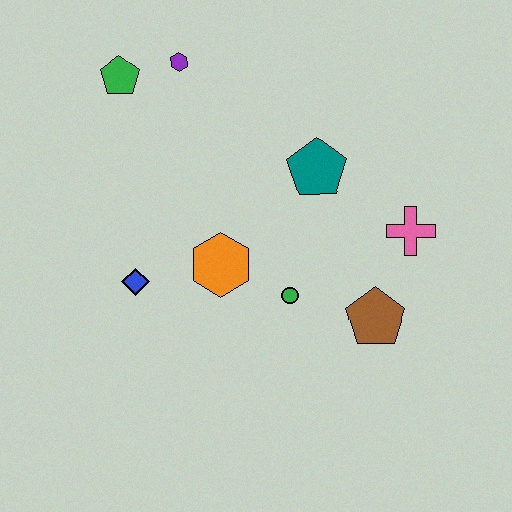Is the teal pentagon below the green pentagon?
Yes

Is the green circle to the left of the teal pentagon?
Yes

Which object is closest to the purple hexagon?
The green pentagon is closest to the purple hexagon.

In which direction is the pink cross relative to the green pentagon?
The pink cross is to the right of the green pentagon.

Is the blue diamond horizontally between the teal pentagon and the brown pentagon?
No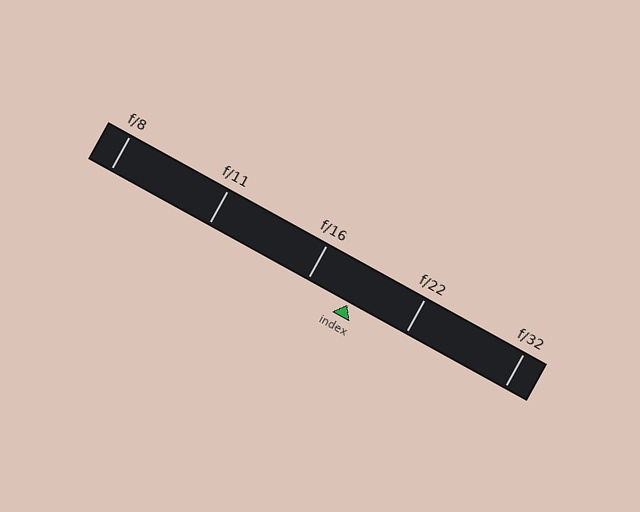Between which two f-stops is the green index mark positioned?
The index mark is between f/16 and f/22.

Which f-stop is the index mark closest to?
The index mark is closest to f/16.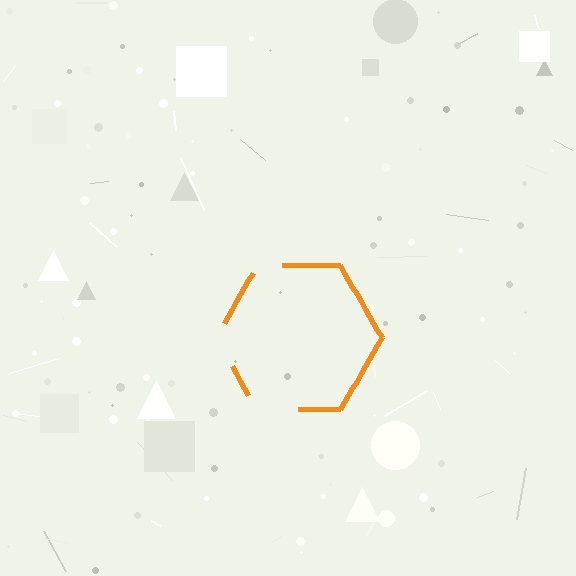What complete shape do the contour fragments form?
The contour fragments form a hexagon.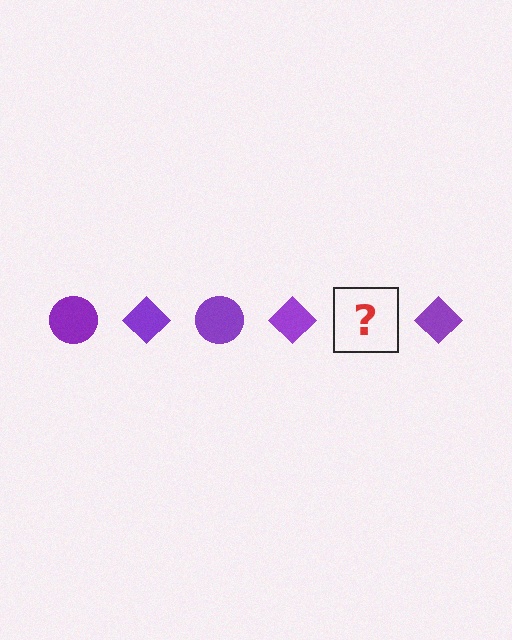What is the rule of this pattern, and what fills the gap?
The rule is that the pattern cycles through circle, diamond shapes in purple. The gap should be filled with a purple circle.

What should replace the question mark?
The question mark should be replaced with a purple circle.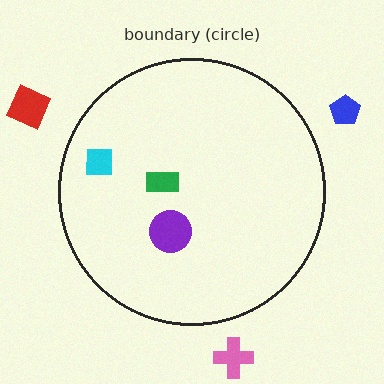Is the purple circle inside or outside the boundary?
Inside.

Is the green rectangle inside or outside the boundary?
Inside.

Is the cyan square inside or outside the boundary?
Inside.